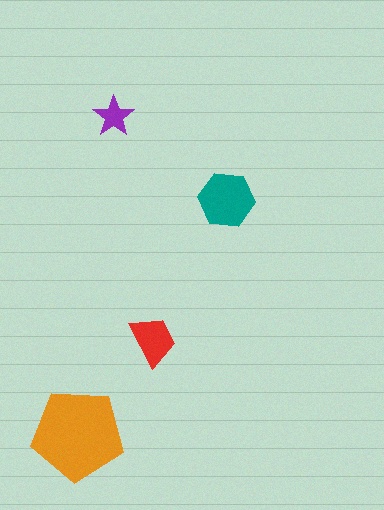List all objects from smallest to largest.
The purple star, the red trapezoid, the teal hexagon, the orange pentagon.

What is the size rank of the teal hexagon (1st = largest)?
2nd.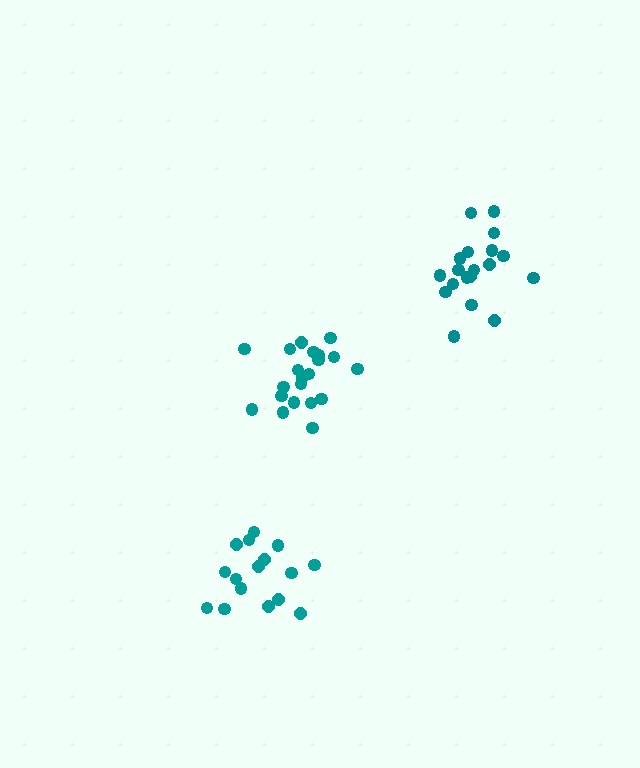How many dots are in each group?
Group 1: 21 dots, Group 2: 19 dots, Group 3: 16 dots (56 total).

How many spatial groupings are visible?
There are 3 spatial groupings.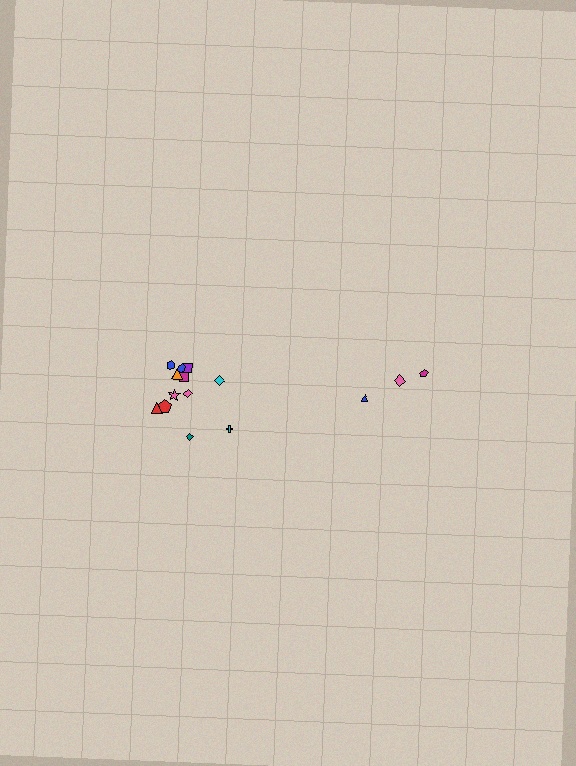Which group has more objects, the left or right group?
The left group.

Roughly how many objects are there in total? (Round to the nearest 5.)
Roughly 15 objects in total.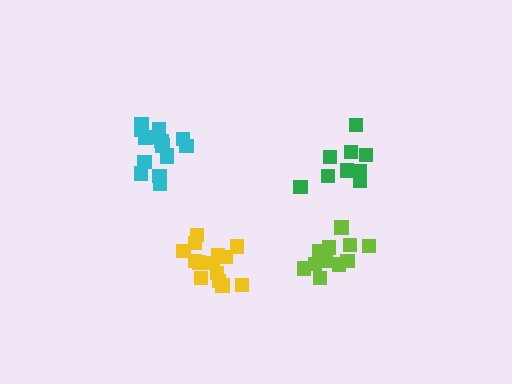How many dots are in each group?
Group 1: 14 dots, Group 2: 15 dots, Group 3: 9 dots, Group 4: 11 dots (49 total).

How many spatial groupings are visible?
There are 4 spatial groupings.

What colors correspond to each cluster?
The clusters are colored: yellow, cyan, green, lime.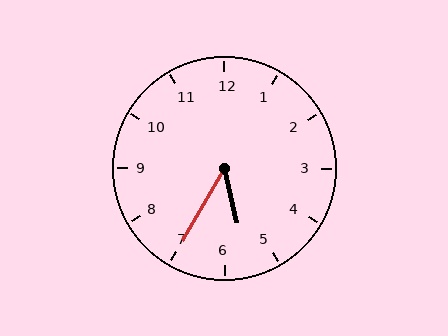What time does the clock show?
5:35.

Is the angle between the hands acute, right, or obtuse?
It is acute.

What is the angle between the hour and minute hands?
Approximately 42 degrees.